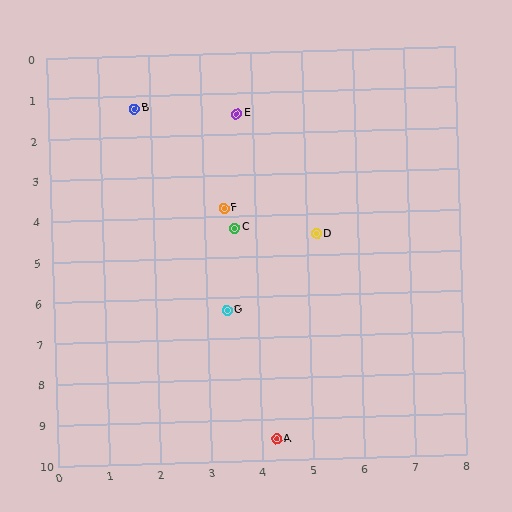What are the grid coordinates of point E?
Point E is at approximately (3.7, 1.5).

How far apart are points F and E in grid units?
Points F and E are about 2.3 grid units apart.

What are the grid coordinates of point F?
Point F is at approximately (3.4, 3.8).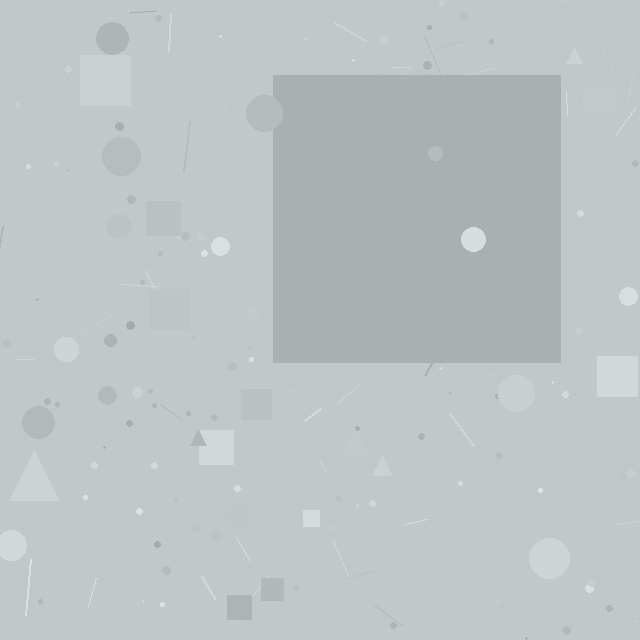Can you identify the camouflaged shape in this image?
The camouflaged shape is a square.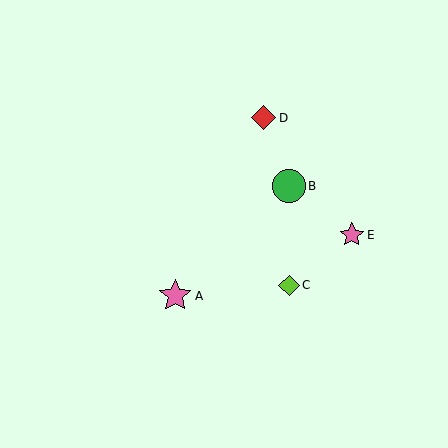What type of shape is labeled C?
Shape C is a lime diamond.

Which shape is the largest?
The green circle (labeled B) is the largest.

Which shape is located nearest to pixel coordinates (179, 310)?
The pink star (labeled A) at (175, 296) is nearest to that location.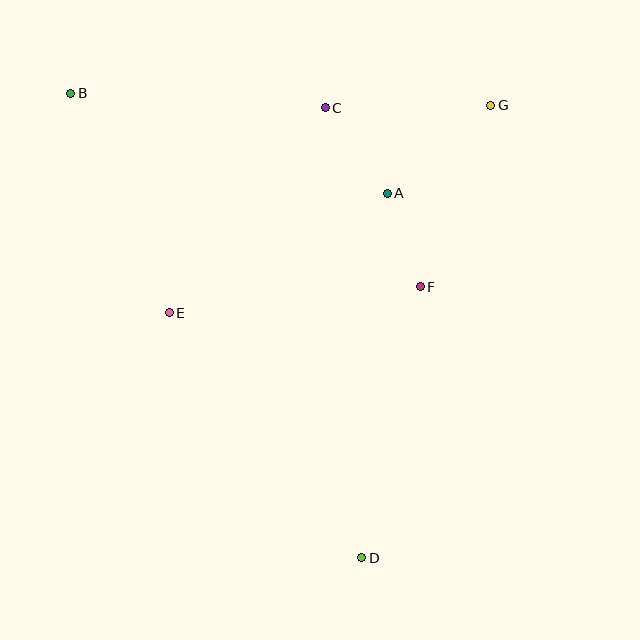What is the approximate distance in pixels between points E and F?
The distance between E and F is approximately 252 pixels.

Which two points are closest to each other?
Points A and F are closest to each other.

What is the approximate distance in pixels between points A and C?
The distance between A and C is approximately 105 pixels.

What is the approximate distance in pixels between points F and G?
The distance between F and G is approximately 195 pixels.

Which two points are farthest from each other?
Points B and D are farthest from each other.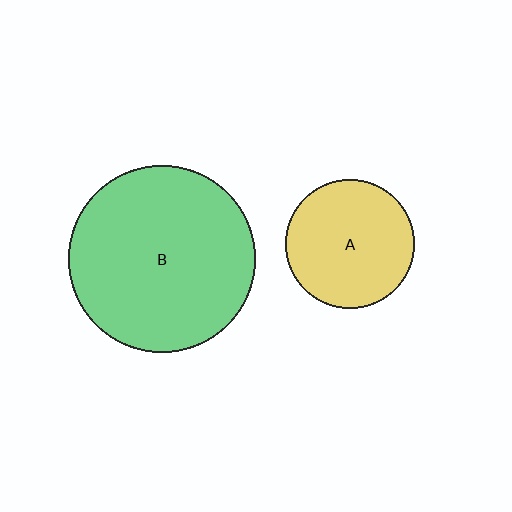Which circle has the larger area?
Circle B (green).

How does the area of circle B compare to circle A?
Approximately 2.1 times.